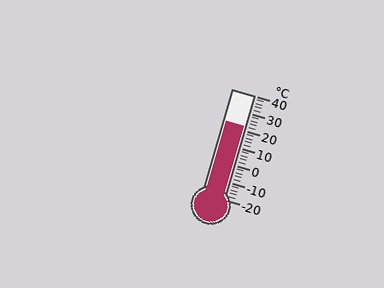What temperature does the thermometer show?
The thermometer shows approximately 22°C.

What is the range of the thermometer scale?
The thermometer scale ranges from -20°C to 40°C.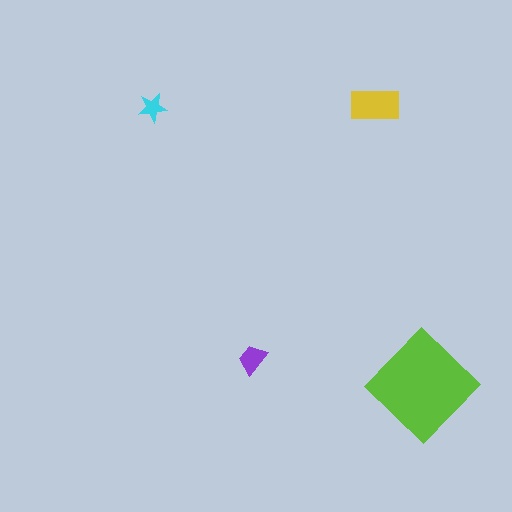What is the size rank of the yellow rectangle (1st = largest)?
2nd.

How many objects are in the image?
There are 4 objects in the image.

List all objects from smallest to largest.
The cyan star, the purple trapezoid, the yellow rectangle, the lime diamond.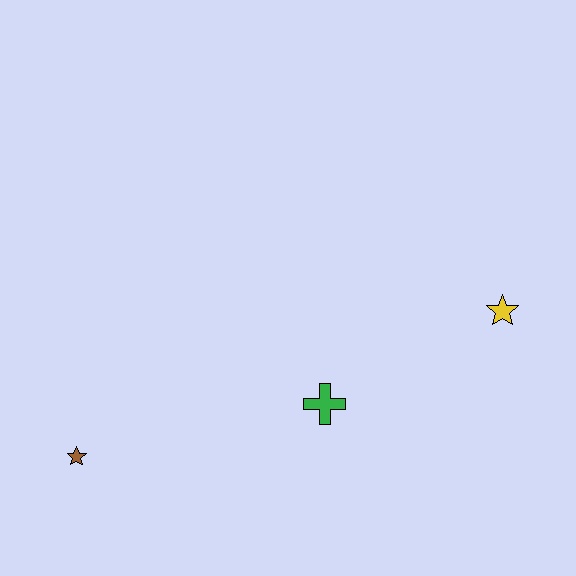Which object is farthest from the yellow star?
The brown star is farthest from the yellow star.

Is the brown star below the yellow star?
Yes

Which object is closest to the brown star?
The green cross is closest to the brown star.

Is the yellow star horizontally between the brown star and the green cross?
No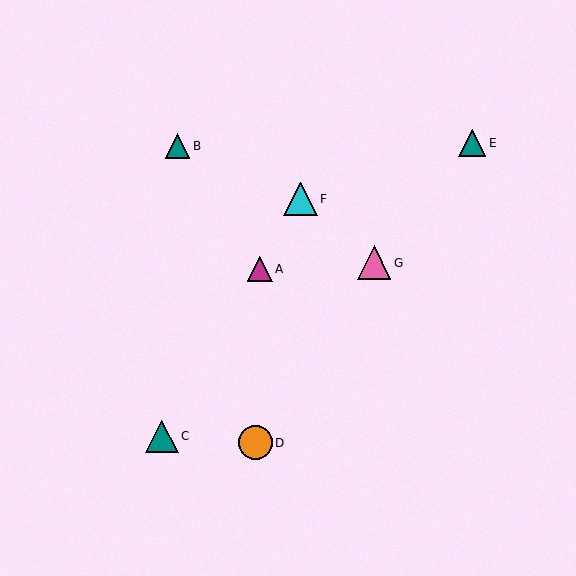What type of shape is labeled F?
Shape F is a cyan triangle.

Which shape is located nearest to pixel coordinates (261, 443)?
The orange circle (labeled D) at (256, 443) is nearest to that location.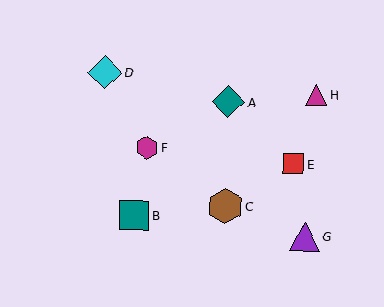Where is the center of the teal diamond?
The center of the teal diamond is at (229, 102).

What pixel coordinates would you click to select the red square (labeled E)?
Click at (293, 164) to select the red square E.